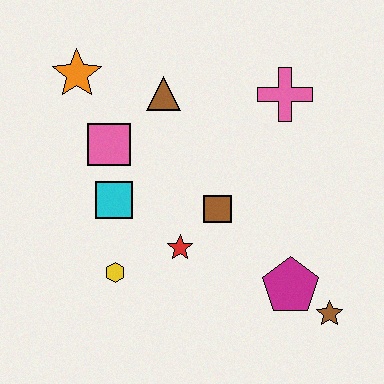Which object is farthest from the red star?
The orange star is farthest from the red star.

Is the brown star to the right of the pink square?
Yes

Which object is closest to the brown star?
The magenta pentagon is closest to the brown star.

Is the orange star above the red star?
Yes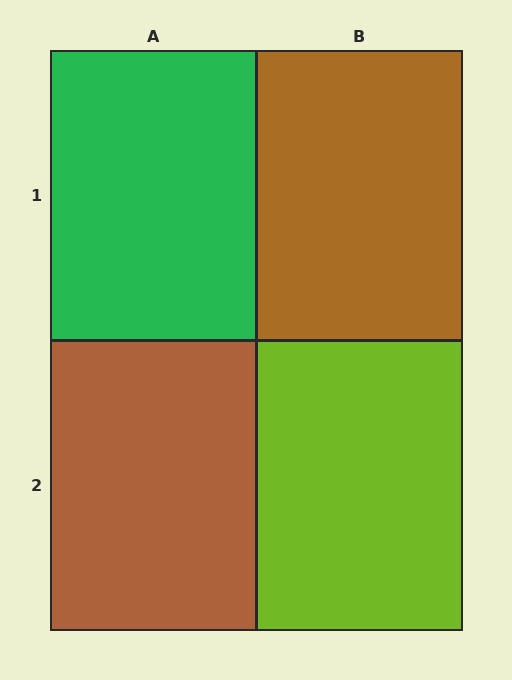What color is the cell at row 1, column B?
Brown.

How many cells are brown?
2 cells are brown.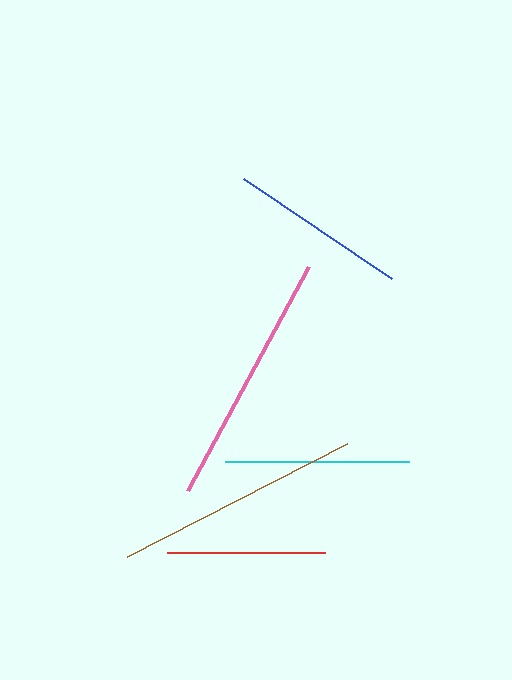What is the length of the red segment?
The red segment is approximately 158 pixels long.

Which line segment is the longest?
The pink line is the longest at approximately 255 pixels.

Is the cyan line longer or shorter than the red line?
The cyan line is longer than the red line.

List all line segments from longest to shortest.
From longest to shortest: pink, brown, cyan, blue, red.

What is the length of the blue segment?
The blue segment is approximately 179 pixels long.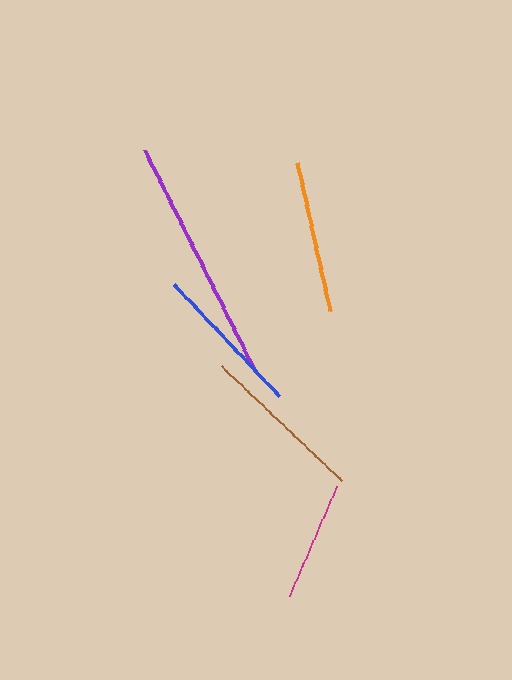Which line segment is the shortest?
The magenta line is the shortest at approximately 120 pixels.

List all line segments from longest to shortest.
From longest to shortest: purple, brown, blue, orange, magenta.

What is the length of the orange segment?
The orange segment is approximately 152 pixels long.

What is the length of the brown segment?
The brown segment is approximately 166 pixels long.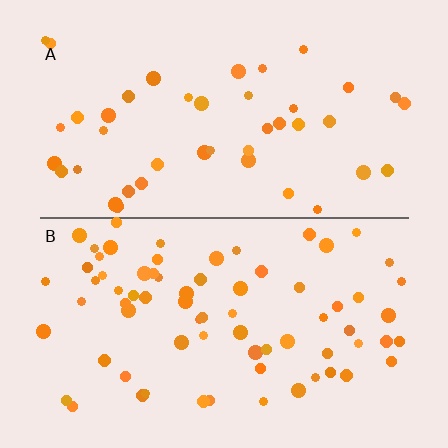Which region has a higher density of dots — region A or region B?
B (the bottom).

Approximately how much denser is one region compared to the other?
Approximately 1.6× — region B over region A.